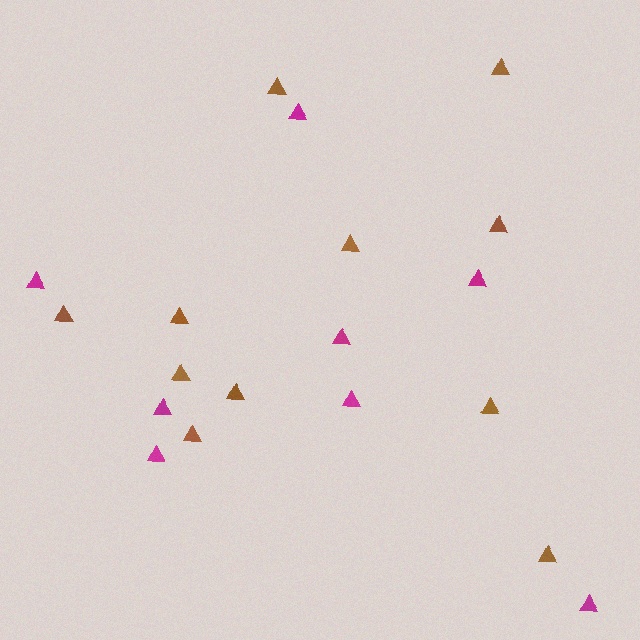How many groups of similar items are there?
There are 2 groups: one group of magenta triangles (8) and one group of brown triangles (11).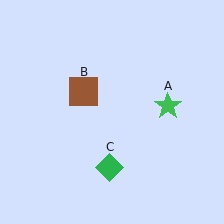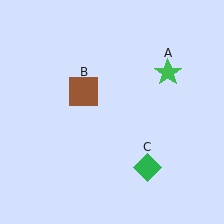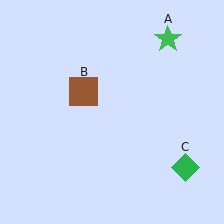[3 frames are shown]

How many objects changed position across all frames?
2 objects changed position: green star (object A), green diamond (object C).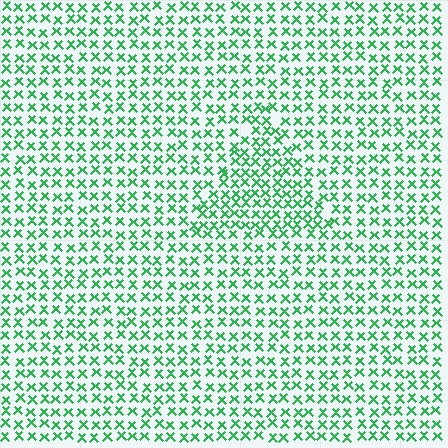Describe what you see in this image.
The image contains small green elements arranged at two different densities. A triangle-shaped region is visible where the elements are more densely packed than the surrounding area.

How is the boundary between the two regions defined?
The boundary is defined by a change in element density (approximately 1.5x ratio). All elements are the same color, size, and shape.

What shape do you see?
I see a triangle.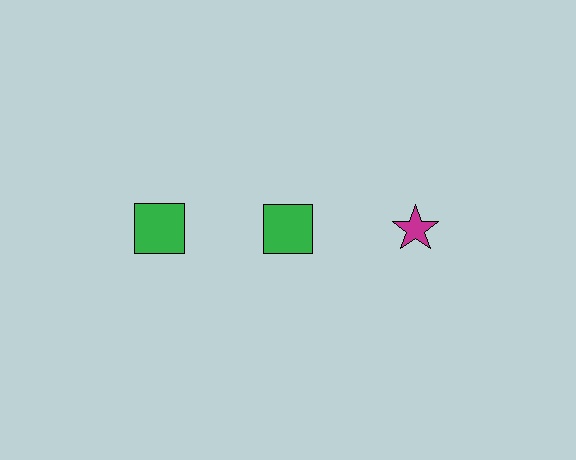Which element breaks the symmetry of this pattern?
The magenta star in the top row, center column breaks the symmetry. All other shapes are green squares.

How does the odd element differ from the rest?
It differs in both color (magenta instead of green) and shape (star instead of square).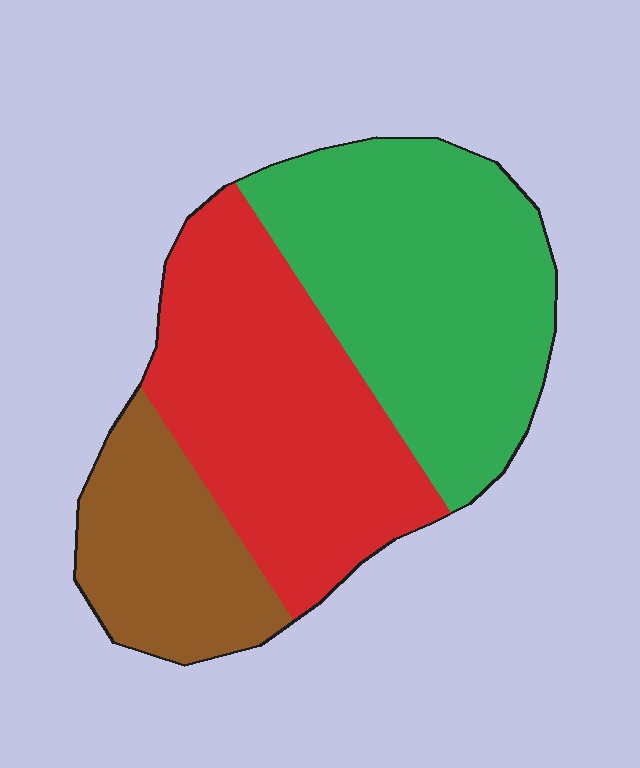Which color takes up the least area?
Brown, at roughly 20%.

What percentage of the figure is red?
Red covers roughly 40% of the figure.